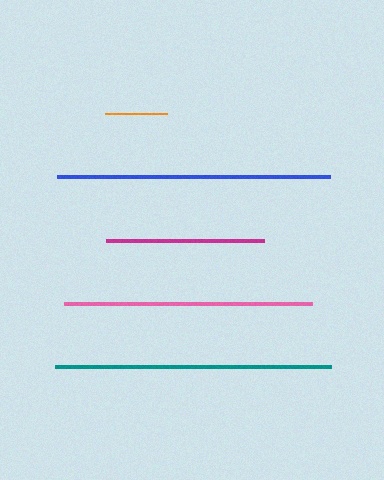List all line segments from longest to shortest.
From longest to shortest: teal, blue, pink, magenta, orange.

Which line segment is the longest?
The teal line is the longest at approximately 276 pixels.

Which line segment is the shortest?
The orange line is the shortest at approximately 63 pixels.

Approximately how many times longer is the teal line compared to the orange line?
The teal line is approximately 4.4 times the length of the orange line.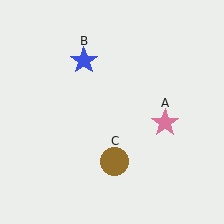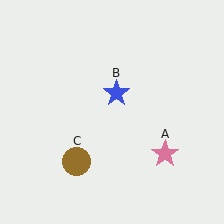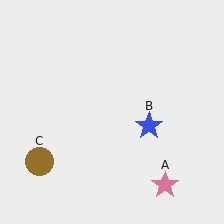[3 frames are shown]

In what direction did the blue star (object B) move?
The blue star (object B) moved down and to the right.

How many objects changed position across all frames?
3 objects changed position: pink star (object A), blue star (object B), brown circle (object C).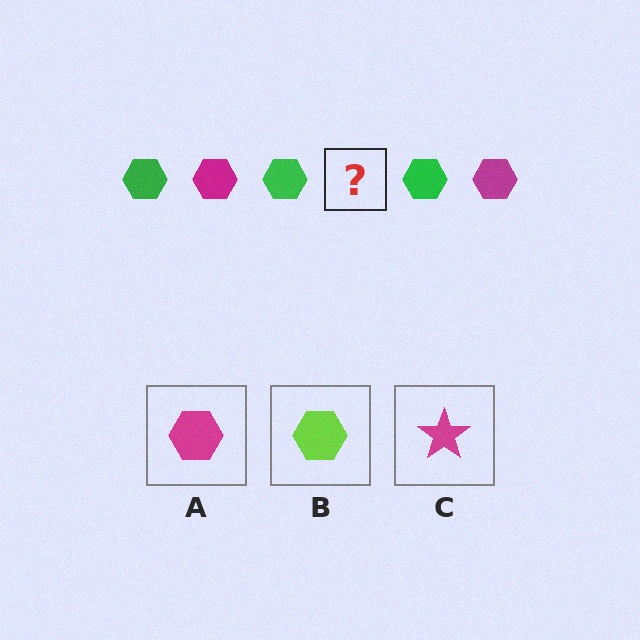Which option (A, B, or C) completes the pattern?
A.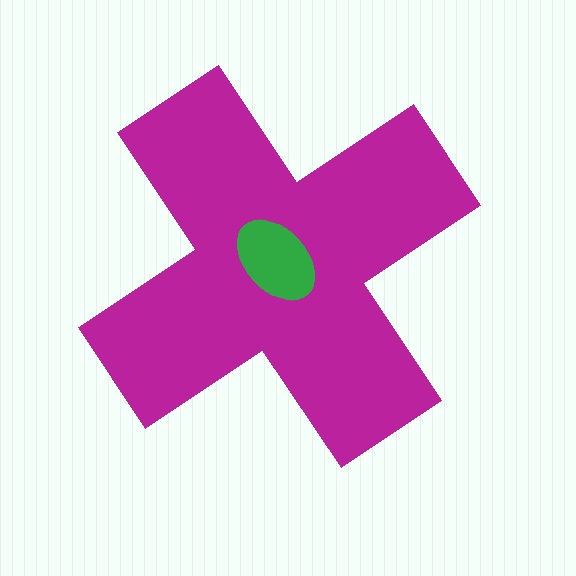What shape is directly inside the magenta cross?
The green ellipse.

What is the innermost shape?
The green ellipse.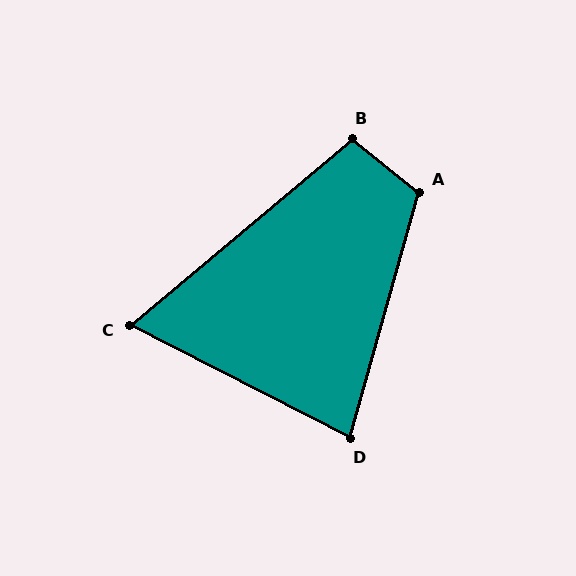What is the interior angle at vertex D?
Approximately 79 degrees (acute).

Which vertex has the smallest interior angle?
C, at approximately 67 degrees.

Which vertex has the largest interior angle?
A, at approximately 113 degrees.